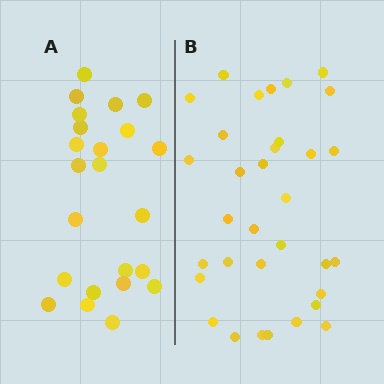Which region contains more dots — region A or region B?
Region B (the right region) has more dots.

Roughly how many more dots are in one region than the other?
Region B has roughly 10 or so more dots than region A.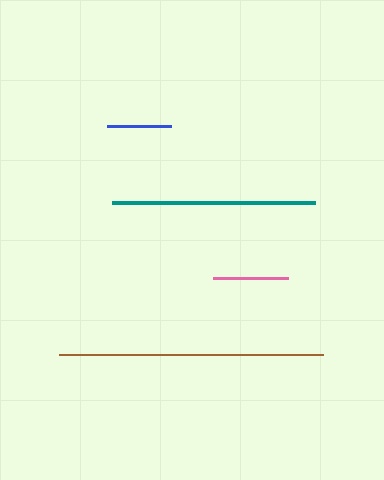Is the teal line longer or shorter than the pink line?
The teal line is longer than the pink line.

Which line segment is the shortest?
The blue line is the shortest at approximately 64 pixels.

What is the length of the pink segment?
The pink segment is approximately 75 pixels long.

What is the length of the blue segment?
The blue segment is approximately 64 pixels long.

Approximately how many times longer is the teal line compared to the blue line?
The teal line is approximately 3.2 times the length of the blue line.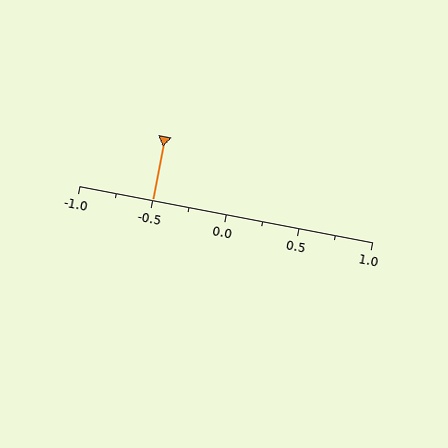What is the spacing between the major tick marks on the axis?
The major ticks are spaced 0.5 apart.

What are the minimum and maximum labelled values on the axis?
The axis runs from -1.0 to 1.0.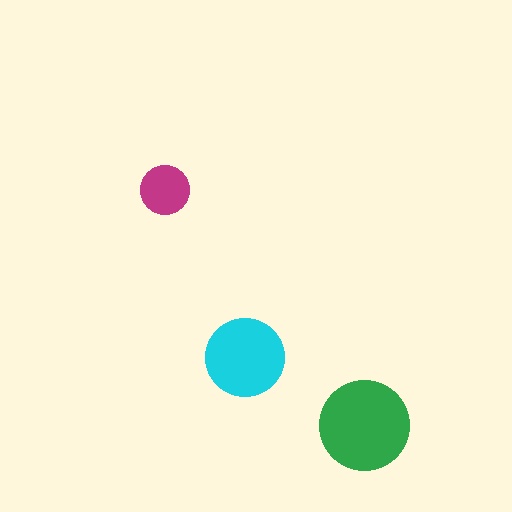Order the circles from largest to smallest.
the green one, the cyan one, the magenta one.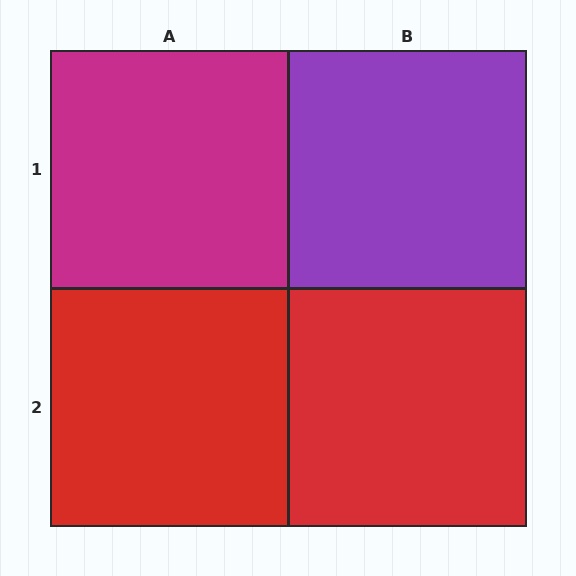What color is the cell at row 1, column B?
Purple.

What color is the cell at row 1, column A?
Magenta.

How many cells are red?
2 cells are red.